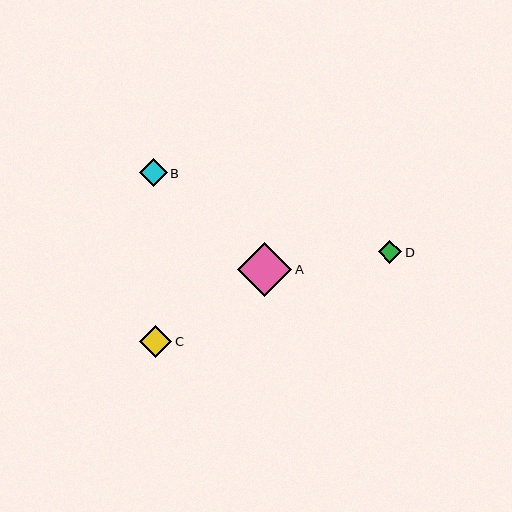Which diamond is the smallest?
Diamond D is the smallest with a size of approximately 24 pixels.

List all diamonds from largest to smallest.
From largest to smallest: A, C, B, D.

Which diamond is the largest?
Diamond A is the largest with a size of approximately 54 pixels.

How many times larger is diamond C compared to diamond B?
Diamond C is approximately 1.1 times the size of diamond B.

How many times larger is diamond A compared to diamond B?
Diamond A is approximately 2.0 times the size of diamond B.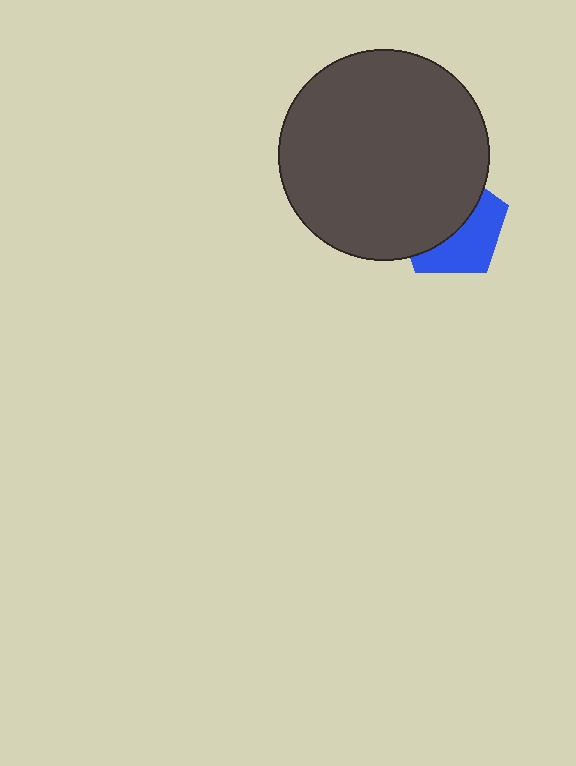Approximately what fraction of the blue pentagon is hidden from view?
Roughly 55% of the blue pentagon is hidden behind the dark gray circle.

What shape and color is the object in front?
The object in front is a dark gray circle.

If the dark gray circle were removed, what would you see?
You would see the complete blue pentagon.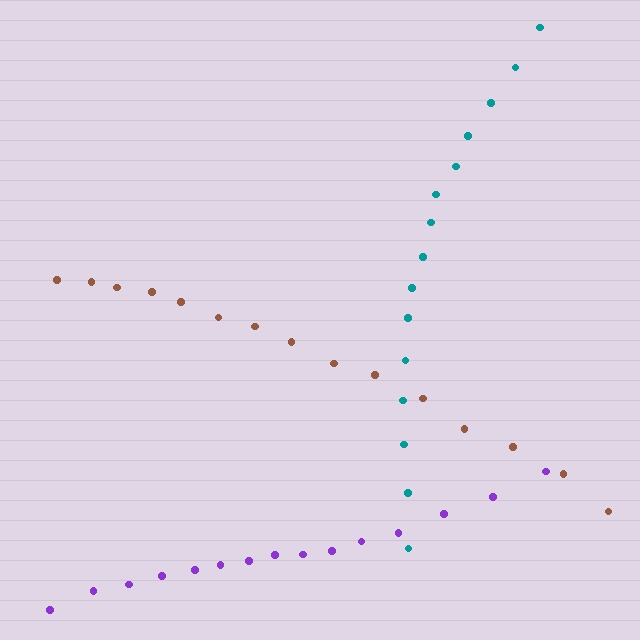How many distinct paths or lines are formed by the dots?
There are 3 distinct paths.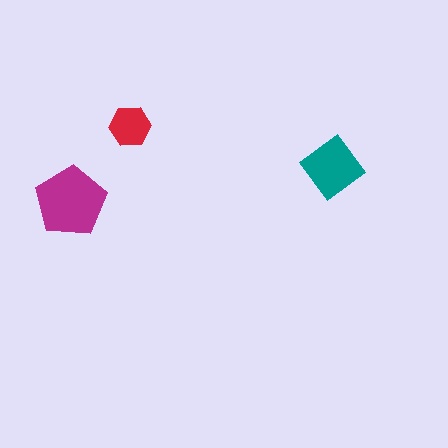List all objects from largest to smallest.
The magenta pentagon, the teal diamond, the red hexagon.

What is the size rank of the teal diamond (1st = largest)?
2nd.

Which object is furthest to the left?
The magenta pentagon is leftmost.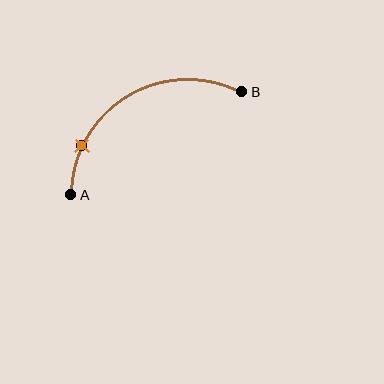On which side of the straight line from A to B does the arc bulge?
The arc bulges above the straight line connecting A and B.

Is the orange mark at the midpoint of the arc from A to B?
No. The orange mark lies on the arc but is closer to endpoint A. The arc midpoint would be at the point on the curve equidistant along the arc from both A and B.